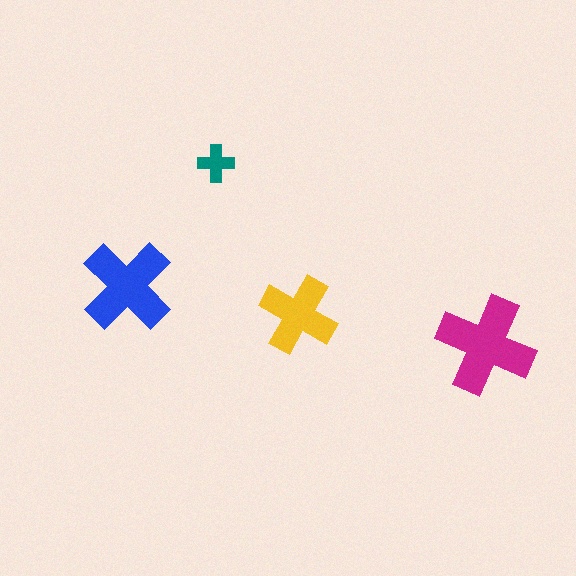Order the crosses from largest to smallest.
the magenta one, the blue one, the yellow one, the teal one.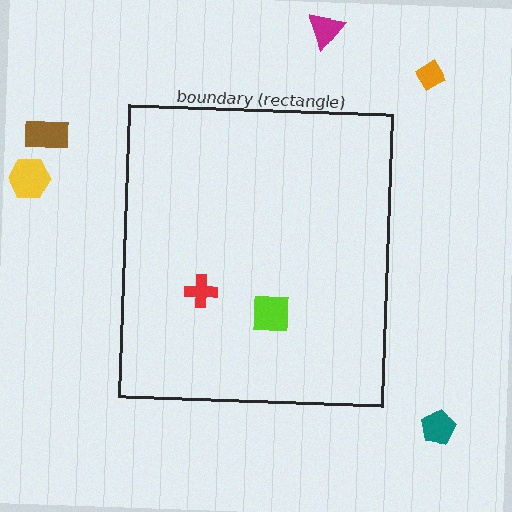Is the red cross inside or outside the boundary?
Inside.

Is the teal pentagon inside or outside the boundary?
Outside.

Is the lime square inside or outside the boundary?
Inside.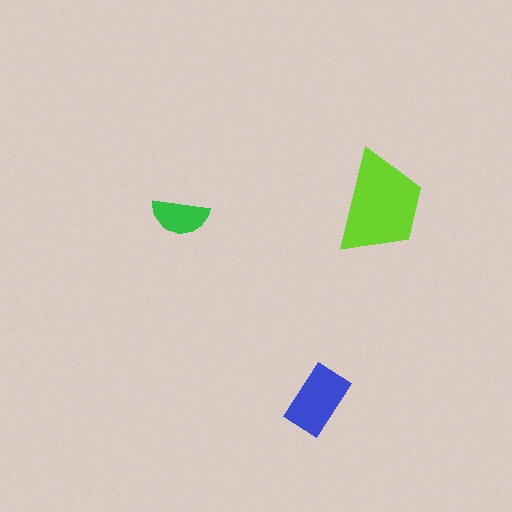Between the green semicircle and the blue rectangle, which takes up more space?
The blue rectangle.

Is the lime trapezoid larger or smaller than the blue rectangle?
Larger.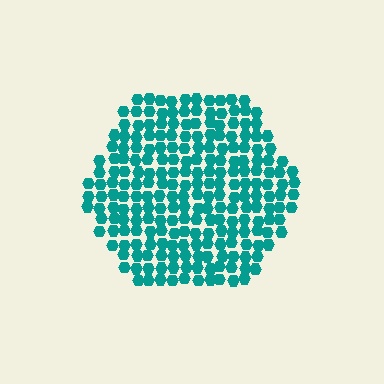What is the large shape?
The large shape is a hexagon.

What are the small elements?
The small elements are hexagons.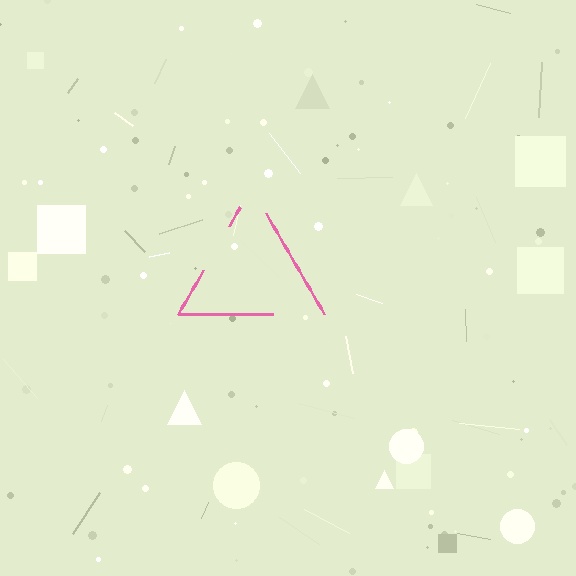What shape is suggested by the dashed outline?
The dashed outline suggests a triangle.